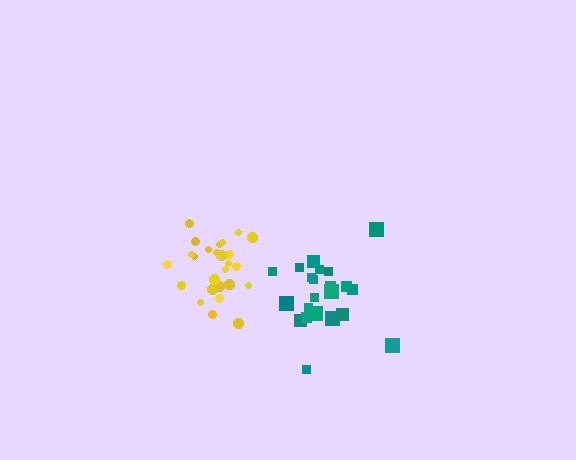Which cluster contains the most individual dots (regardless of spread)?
Yellow (27).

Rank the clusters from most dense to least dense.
yellow, teal.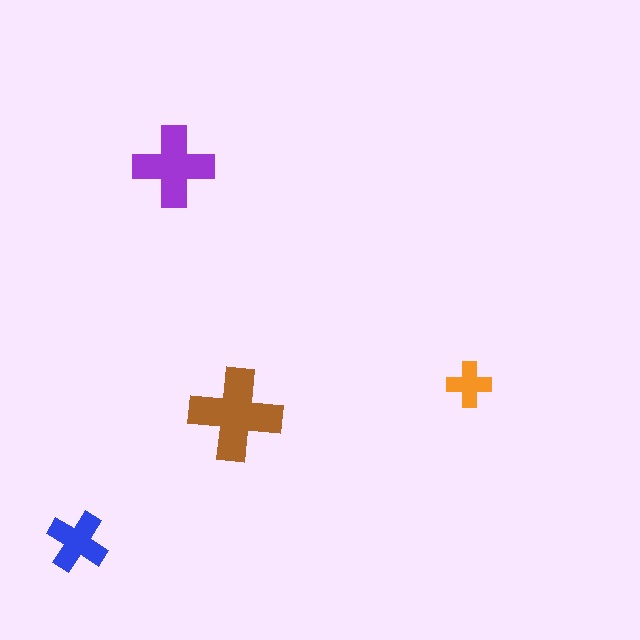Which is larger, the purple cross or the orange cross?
The purple one.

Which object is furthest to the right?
The orange cross is rightmost.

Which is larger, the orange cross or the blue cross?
The blue one.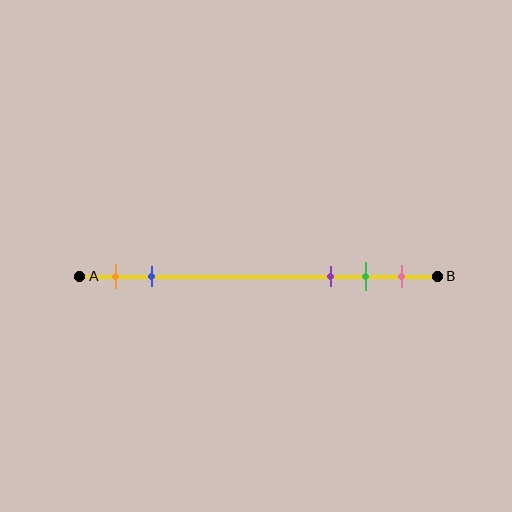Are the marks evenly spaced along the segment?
No, the marks are not evenly spaced.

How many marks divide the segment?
There are 5 marks dividing the segment.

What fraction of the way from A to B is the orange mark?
The orange mark is approximately 10% (0.1) of the way from A to B.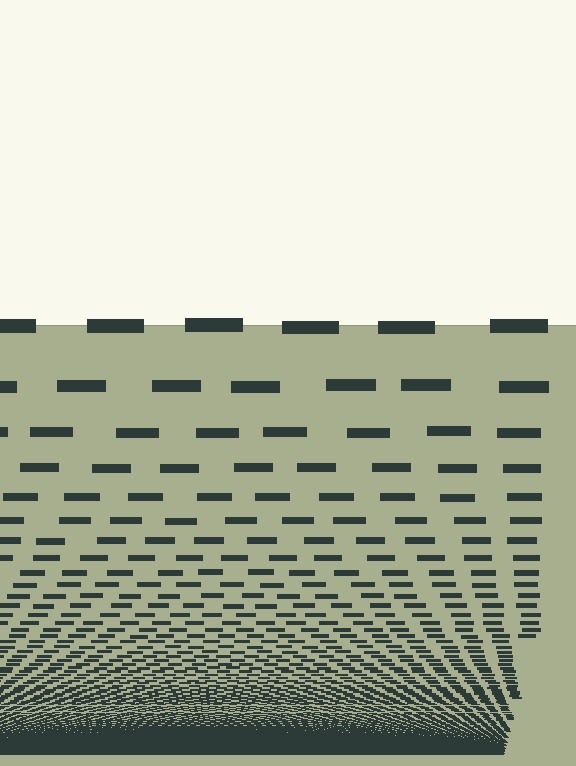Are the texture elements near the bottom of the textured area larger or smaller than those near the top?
Smaller. The gradient is inverted — elements near the bottom are smaller and denser.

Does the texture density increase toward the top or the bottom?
Density increases toward the bottom.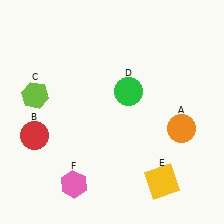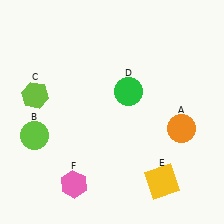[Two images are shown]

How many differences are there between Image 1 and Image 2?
There is 1 difference between the two images.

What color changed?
The circle (B) changed from red in Image 1 to lime in Image 2.